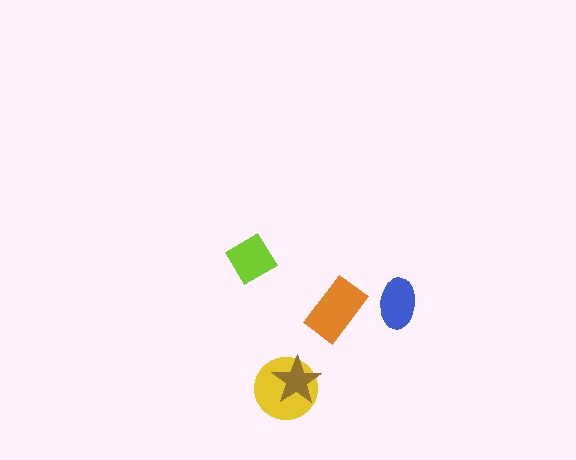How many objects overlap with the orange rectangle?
0 objects overlap with the orange rectangle.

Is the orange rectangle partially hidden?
No, no other shape covers it.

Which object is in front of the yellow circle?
The brown star is in front of the yellow circle.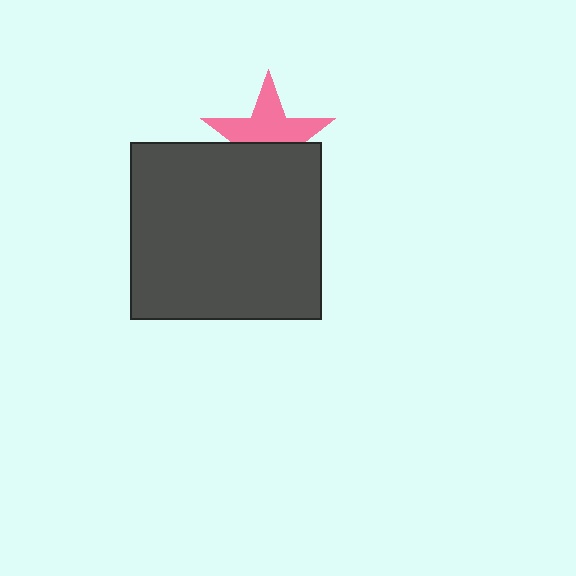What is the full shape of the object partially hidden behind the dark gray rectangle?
The partially hidden object is a pink star.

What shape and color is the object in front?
The object in front is a dark gray rectangle.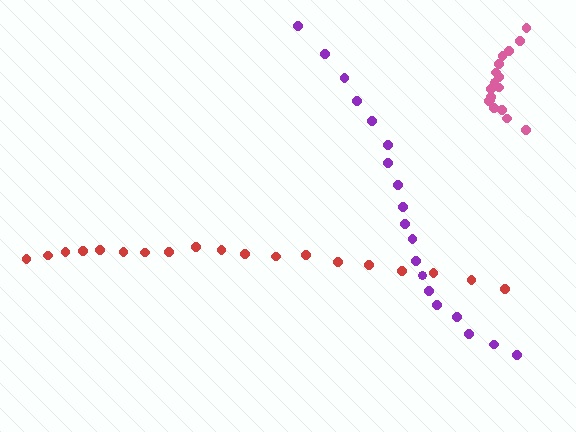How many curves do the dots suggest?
There are 3 distinct paths.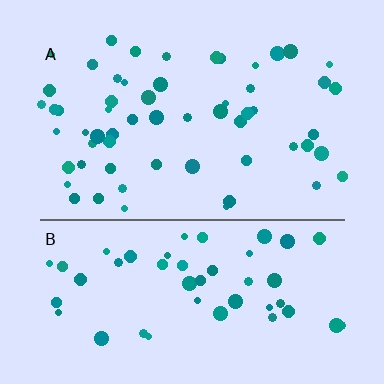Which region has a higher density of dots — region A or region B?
A (the top).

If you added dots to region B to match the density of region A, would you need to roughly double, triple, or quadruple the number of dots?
Approximately double.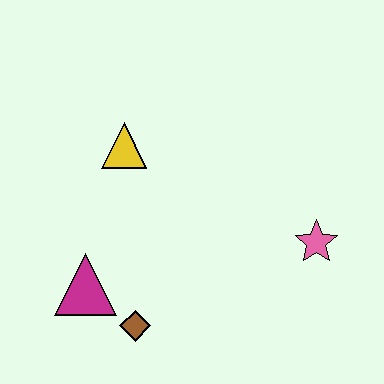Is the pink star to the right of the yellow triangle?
Yes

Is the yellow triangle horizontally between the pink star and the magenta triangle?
Yes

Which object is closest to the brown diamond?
The magenta triangle is closest to the brown diamond.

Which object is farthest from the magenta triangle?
The pink star is farthest from the magenta triangle.